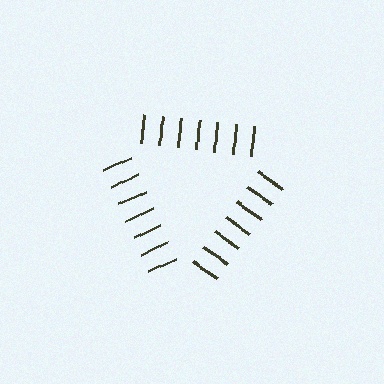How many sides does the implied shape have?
3 sides — the line-ends trace a triangle.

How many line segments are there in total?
21 — 7 along each of the 3 edges.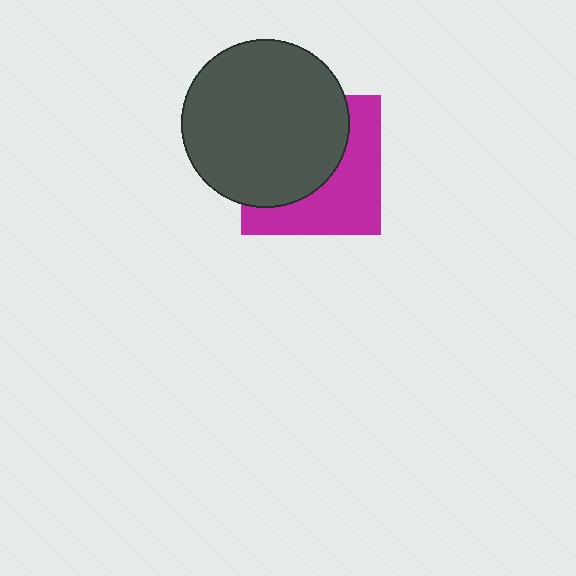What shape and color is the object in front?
The object in front is a dark gray circle.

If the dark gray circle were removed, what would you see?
You would see the complete magenta square.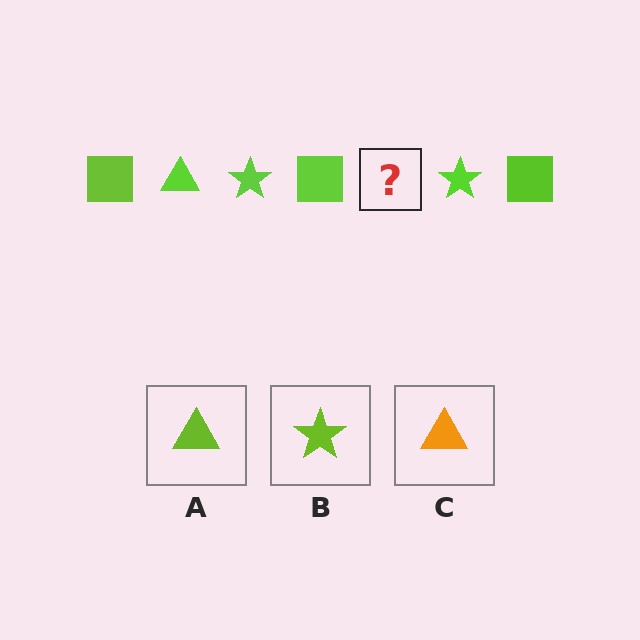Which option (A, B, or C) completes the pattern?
A.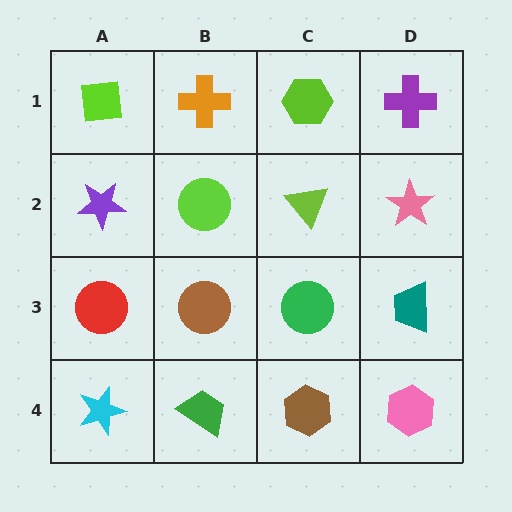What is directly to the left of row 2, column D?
A lime triangle.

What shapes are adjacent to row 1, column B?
A lime circle (row 2, column B), a lime square (row 1, column A), a lime hexagon (row 1, column C).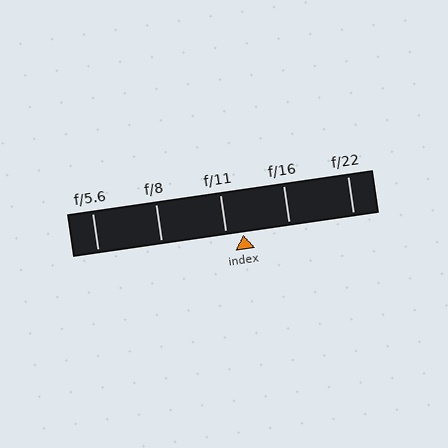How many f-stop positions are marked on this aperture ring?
There are 5 f-stop positions marked.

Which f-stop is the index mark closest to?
The index mark is closest to f/11.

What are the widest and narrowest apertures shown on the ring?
The widest aperture shown is f/5.6 and the narrowest is f/22.